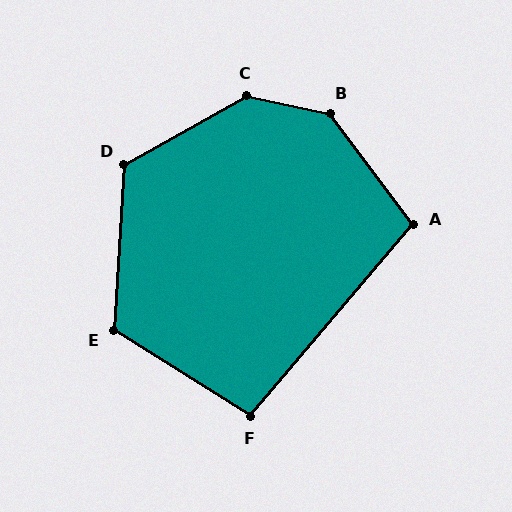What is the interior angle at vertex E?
Approximately 119 degrees (obtuse).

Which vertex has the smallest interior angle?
F, at approximately 98 degrees.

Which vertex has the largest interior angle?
B, at approximately 139 degrees.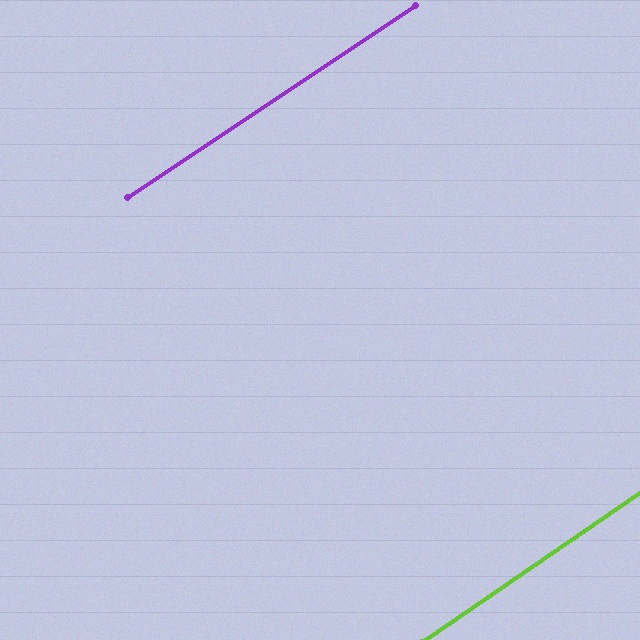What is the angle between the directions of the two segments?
Approximately 1 degree.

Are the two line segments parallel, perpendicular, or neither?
Parallel — their directions differ by only 0.7°.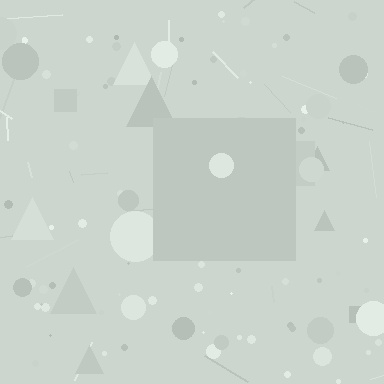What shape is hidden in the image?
A square is hidden in the image.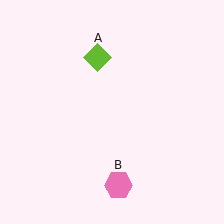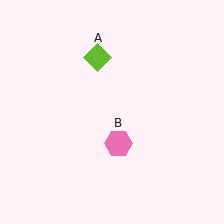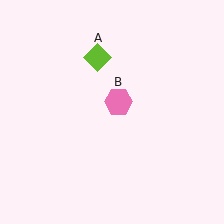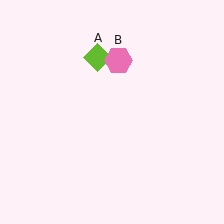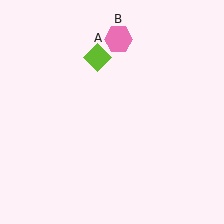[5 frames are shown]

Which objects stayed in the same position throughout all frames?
Lime diamond (object A) remained stationary.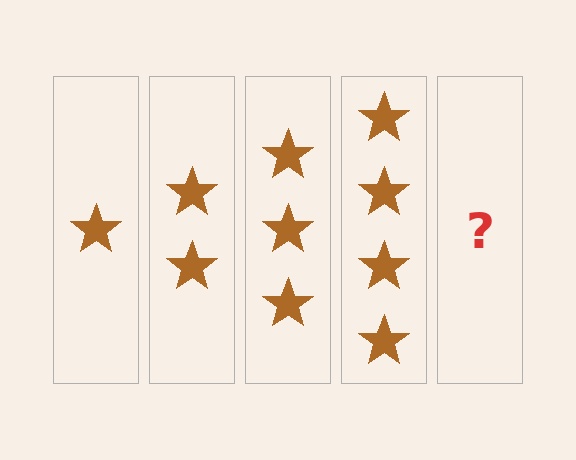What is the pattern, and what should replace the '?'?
The pattern is that each step adds one more star. The '?' should be 5 stars.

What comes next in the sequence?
The next element should be 5 stars.